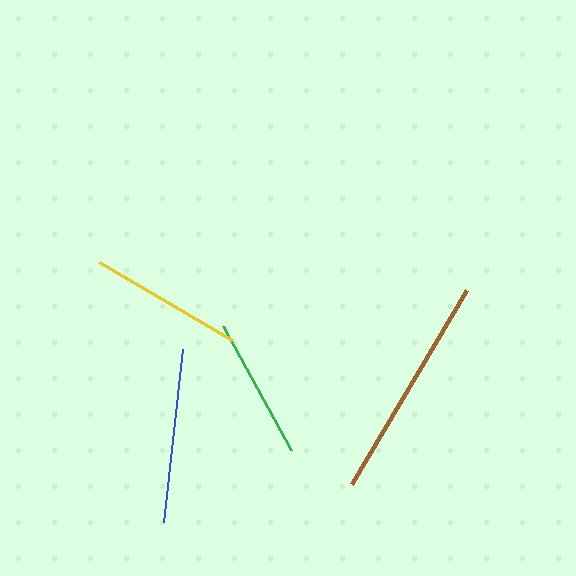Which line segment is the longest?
The brown line is the longest at approximately 225 pixels.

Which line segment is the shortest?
The green line is the shortest at approximately 141 pixels.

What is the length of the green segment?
The green segment is approximately 141 pixels long.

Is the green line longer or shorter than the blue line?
The blue line is longer than the green line.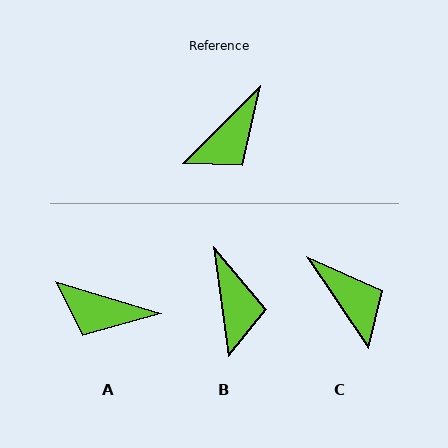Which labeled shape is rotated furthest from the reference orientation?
C, about 79 degrees away.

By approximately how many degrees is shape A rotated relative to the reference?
Approximately 62 degrees clockwise.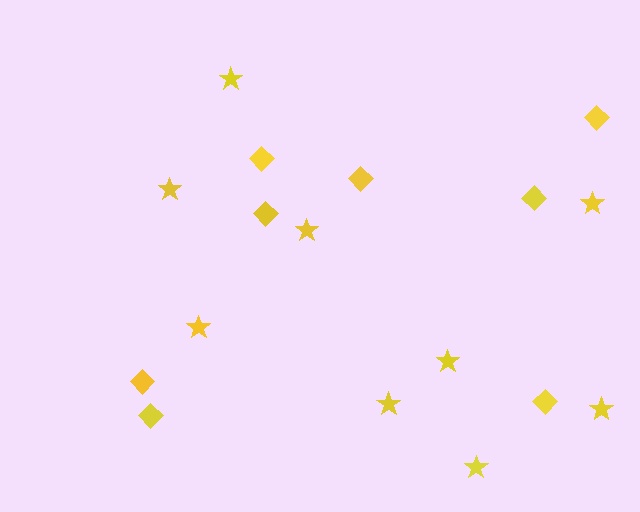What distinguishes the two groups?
There are 2 groups: one group of stars (9) and one group of diamonds (8).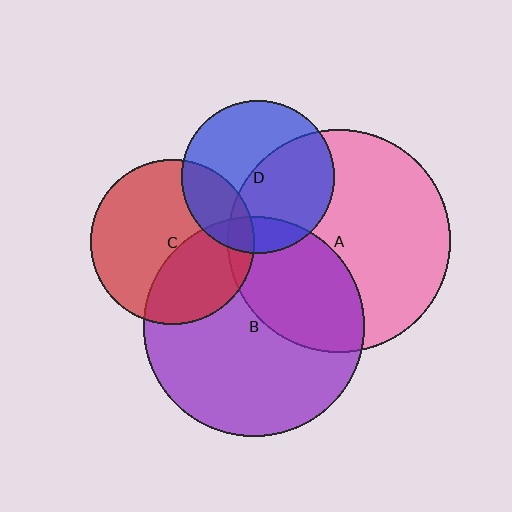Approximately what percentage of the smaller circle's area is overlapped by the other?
Approximately 50%.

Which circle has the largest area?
Circle A (pink).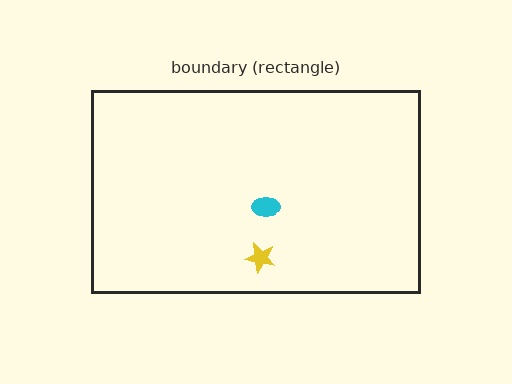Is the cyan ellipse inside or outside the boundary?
Inside.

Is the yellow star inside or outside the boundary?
Inside.